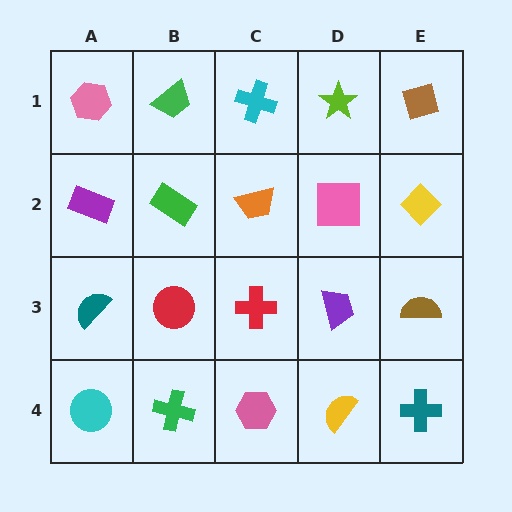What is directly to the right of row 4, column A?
A green cross.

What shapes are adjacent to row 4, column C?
A red cross (row 3, column C), a green cross (row 4, column B), a yellow semicircle (row 4, column D).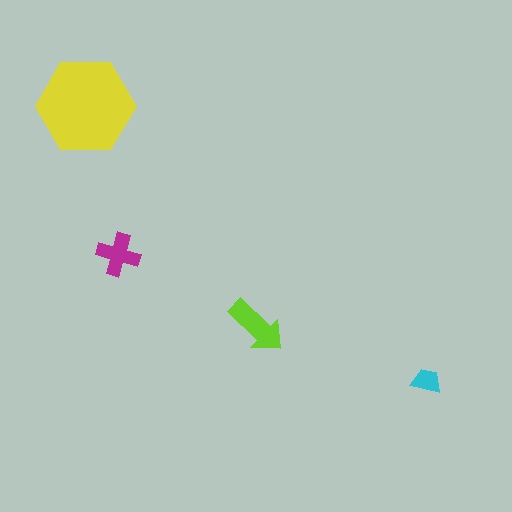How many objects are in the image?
There are 4 objects in the image.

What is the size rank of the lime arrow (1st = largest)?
2nd.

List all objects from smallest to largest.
The cyan trapezoid, the magenta cross, the lime arrow, the yellow hexagon.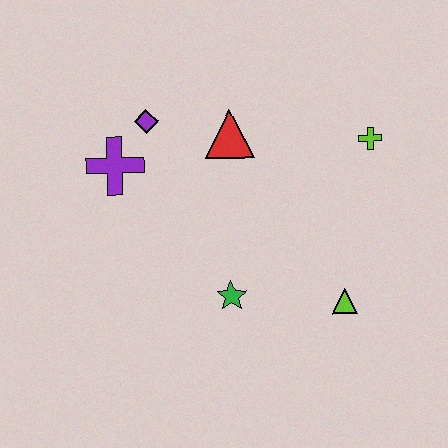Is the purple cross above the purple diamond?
No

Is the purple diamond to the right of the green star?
No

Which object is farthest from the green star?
The lime cross is farthest from the green star.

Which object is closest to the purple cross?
The purple diamond is closest to the purple cross.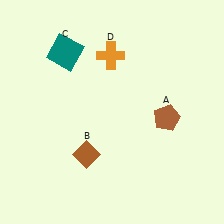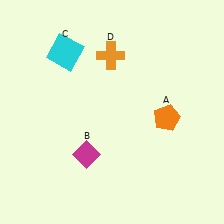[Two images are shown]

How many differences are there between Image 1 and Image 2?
There are 3 differences between the two images.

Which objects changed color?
A changed from brown to orange. B changed from brown to magenta. C changed from teal to cyan.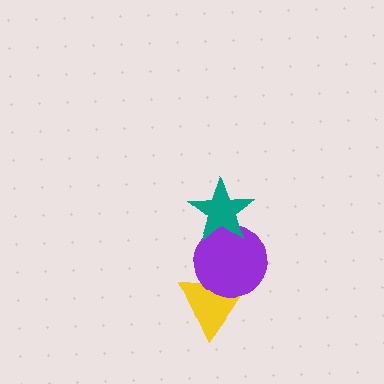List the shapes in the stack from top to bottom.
From top to bottom: the teal star, the purple circle, the yellow triangle.